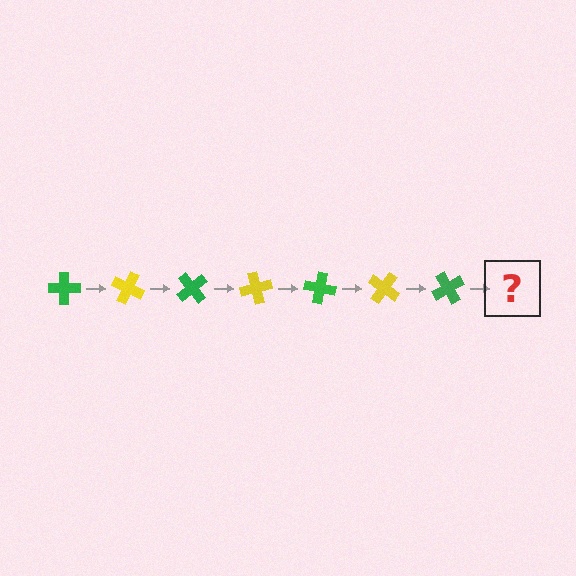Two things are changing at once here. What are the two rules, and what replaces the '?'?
The two rules are that it rotates 25 degrees each step and the color cycles through green and yellow. The '?' should be a yellow cross, rotated 175 degrees from the start.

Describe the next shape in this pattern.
It should be a yellow cross, rotated 175 degrees from the start.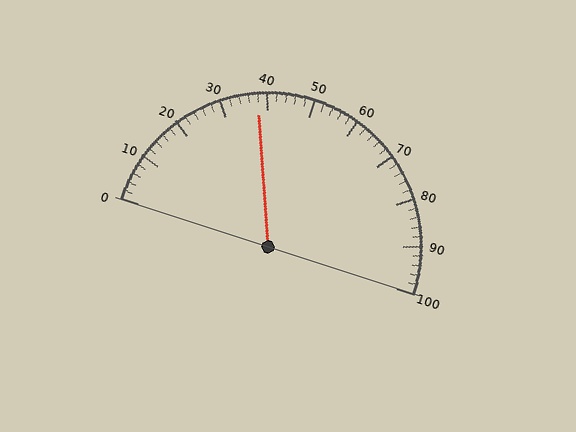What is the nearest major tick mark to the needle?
The nearest major tick mark is 40.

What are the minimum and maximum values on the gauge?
The gauge ranges from 0 to 100.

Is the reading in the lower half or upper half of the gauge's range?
The reading is in the lower half of the range (0 to 100).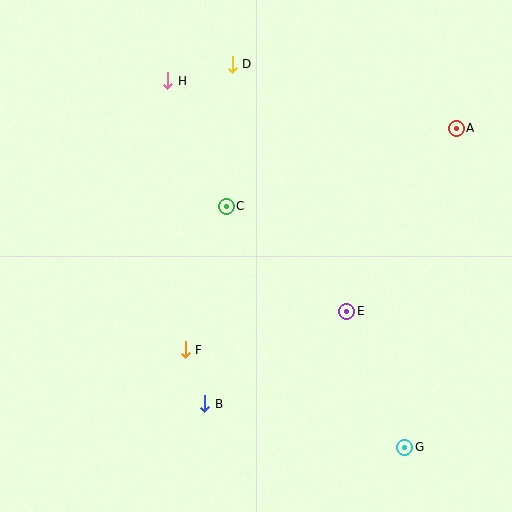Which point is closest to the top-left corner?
Point H is closest to the top-left corner.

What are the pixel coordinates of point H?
Point H is at (168, 81).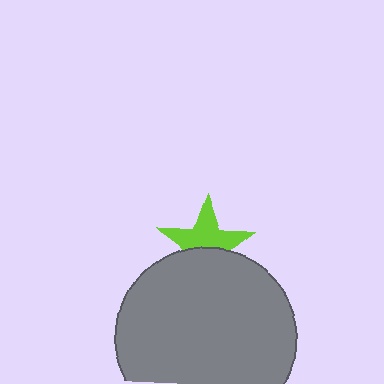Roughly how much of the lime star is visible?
About half of it is visible (roughly 57%).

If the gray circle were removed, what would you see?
You would see the complete lime star.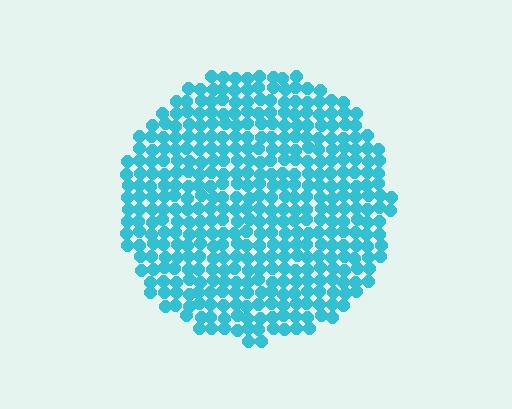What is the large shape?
The large shape is a circle.